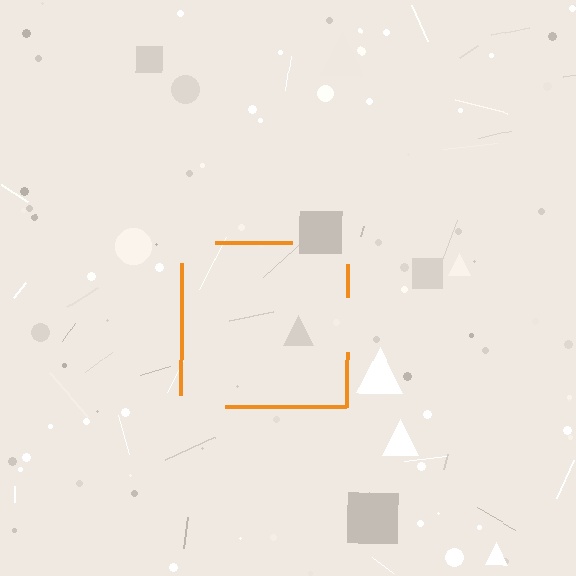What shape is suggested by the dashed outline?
The dashed outline suggests a square.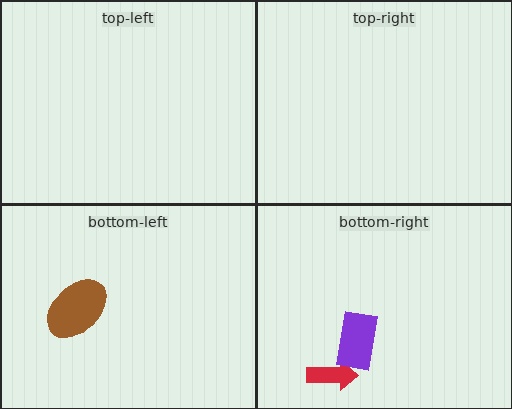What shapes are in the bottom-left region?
The brown ellipse.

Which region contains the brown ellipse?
The bottom-left region.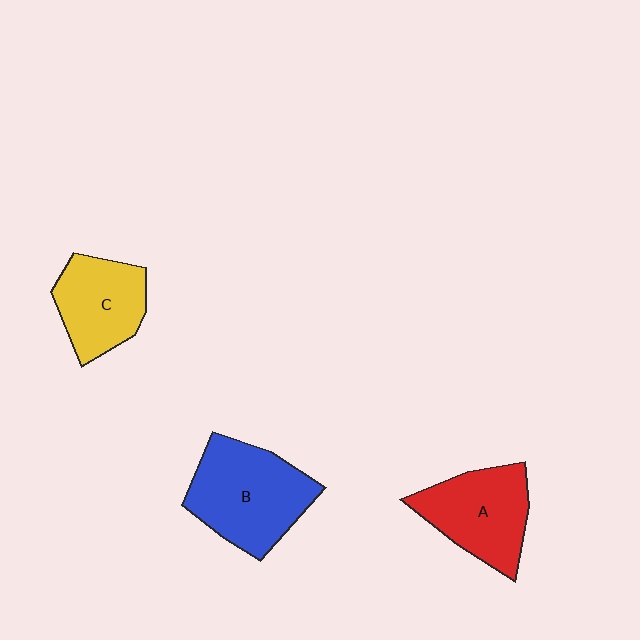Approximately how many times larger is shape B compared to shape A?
Approximately 1.2 times.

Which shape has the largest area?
Shape B (blue).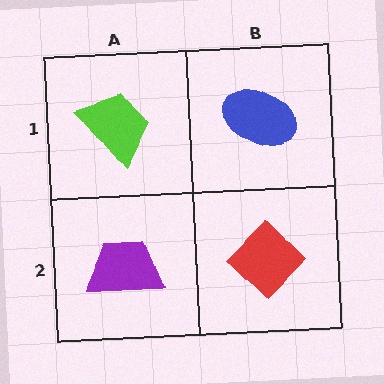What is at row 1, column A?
A lime trapezoid.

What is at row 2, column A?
A purple trapezoid.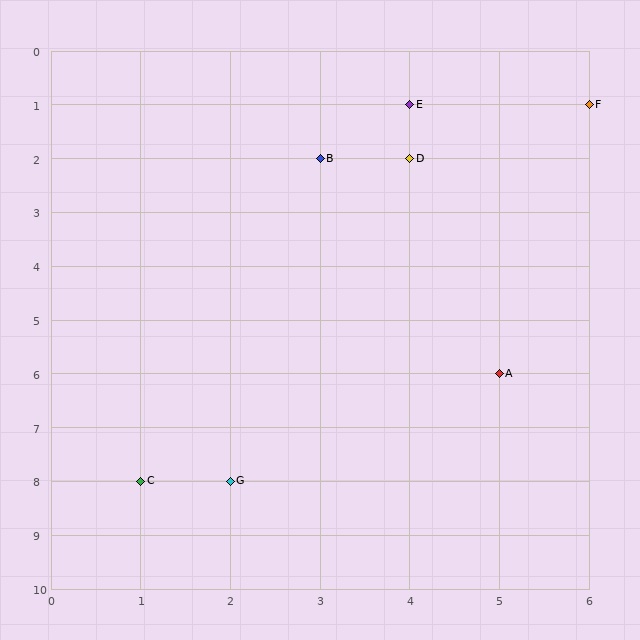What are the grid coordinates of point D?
Point D is at grid coordinates (4, 2).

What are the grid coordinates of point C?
Point C is at grid coordinates (1, 8).